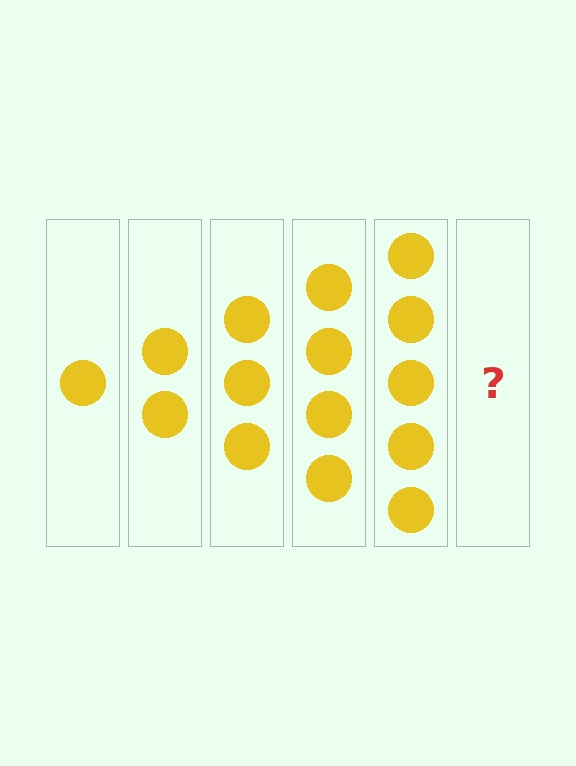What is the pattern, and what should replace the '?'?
The pattern is that each step adds one more circle. The '?' should be 6 circles.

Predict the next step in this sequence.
The next step is 6 circles.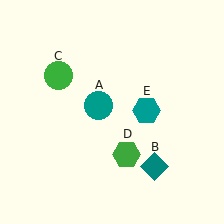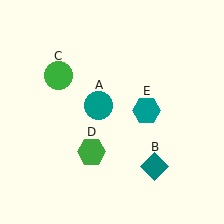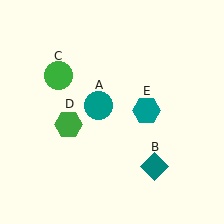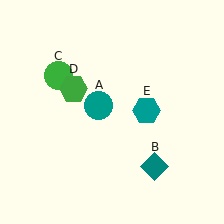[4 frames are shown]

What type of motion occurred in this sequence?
The green hexagon (object D) rotated clockwise around the center of the scene.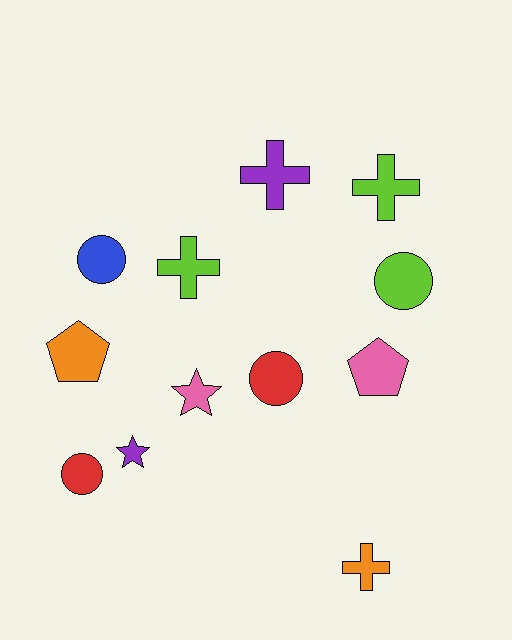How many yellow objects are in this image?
There are no yellow objects.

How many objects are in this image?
There are 12 objects.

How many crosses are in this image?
There are 4 crosses.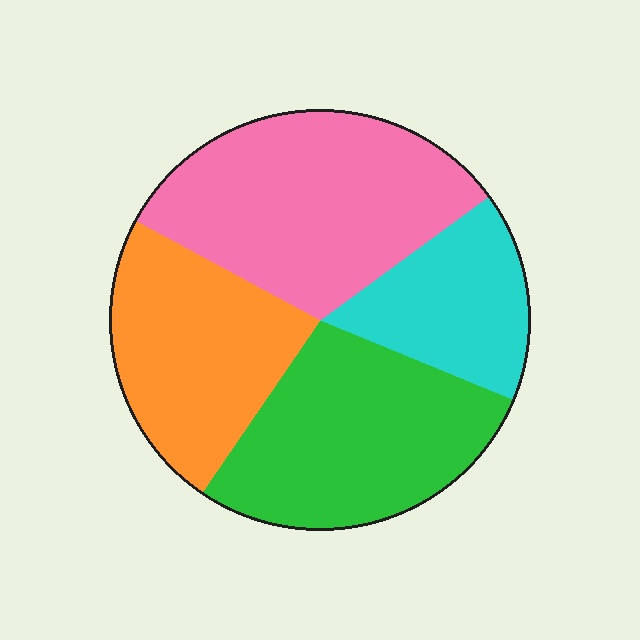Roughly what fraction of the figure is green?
Green covers 28% of the figure.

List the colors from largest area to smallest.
From largest to smallest: pink, green, orange, cyan.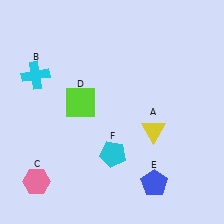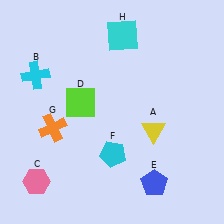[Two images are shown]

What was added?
An orange cross (G), a cyan square (H) were added in Image 2.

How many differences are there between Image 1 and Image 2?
There are 2 differences between the two images.